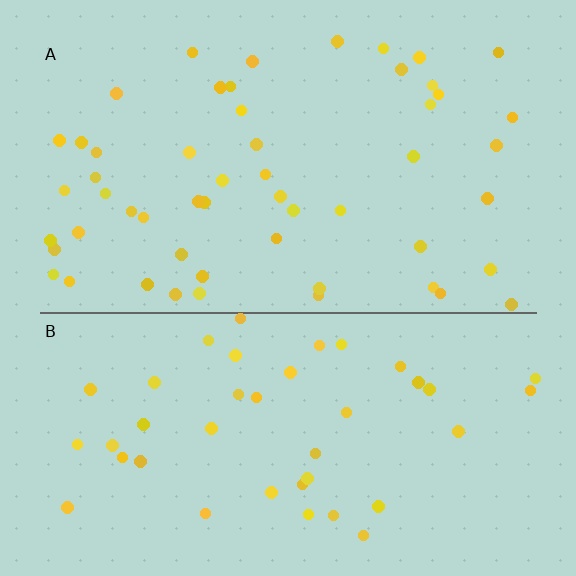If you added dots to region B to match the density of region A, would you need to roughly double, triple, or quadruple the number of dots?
Approximately double.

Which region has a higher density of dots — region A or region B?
A (the top).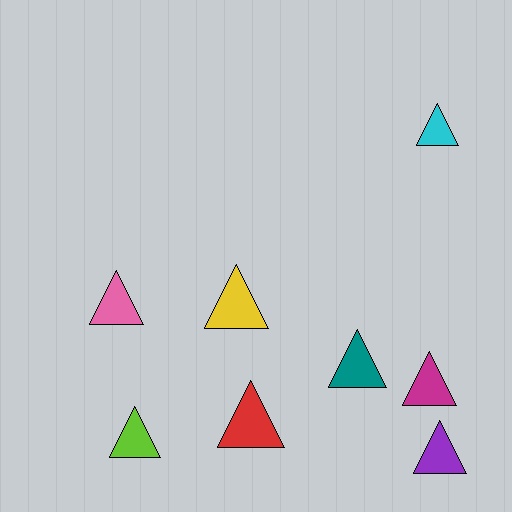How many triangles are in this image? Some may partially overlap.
There are 8 triangles.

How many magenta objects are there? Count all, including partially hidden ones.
There is 1 magenta object.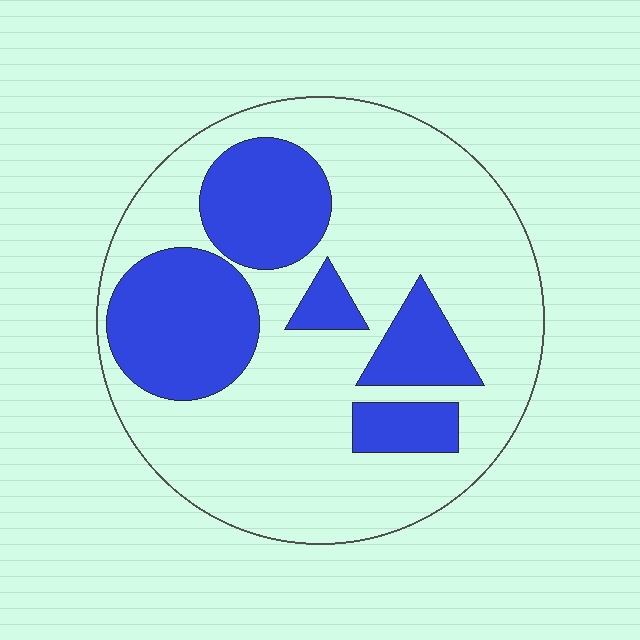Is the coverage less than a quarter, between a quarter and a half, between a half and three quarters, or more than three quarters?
Between a quarter and a half.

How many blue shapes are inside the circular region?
5.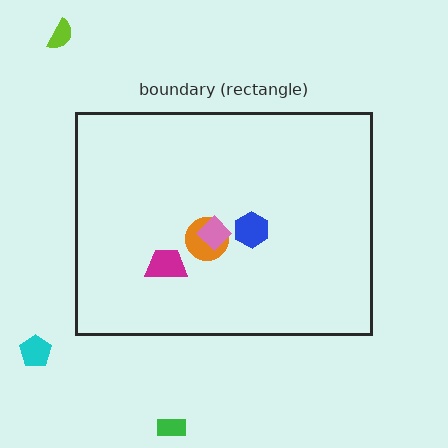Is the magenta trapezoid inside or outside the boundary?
Inside.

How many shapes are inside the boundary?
4 inside, 3 outside.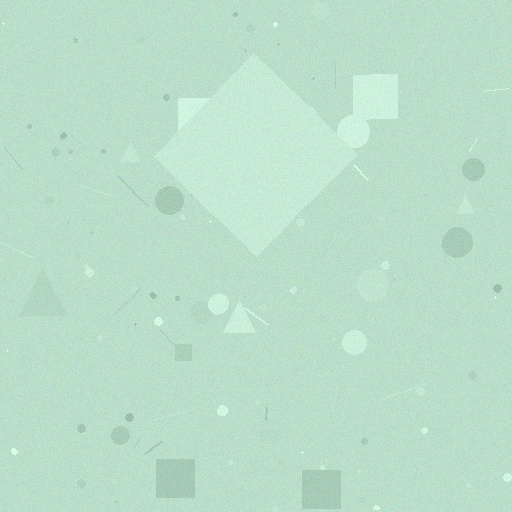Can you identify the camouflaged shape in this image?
The camouflaged shape is a diamond.